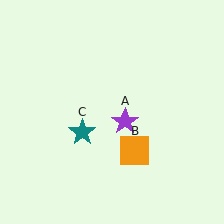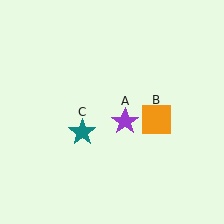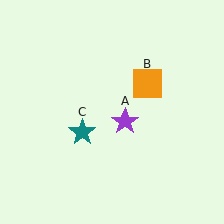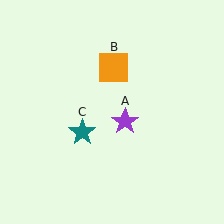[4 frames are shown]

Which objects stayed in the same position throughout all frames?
Purple star (object A) and teal star (object C) remained stationary.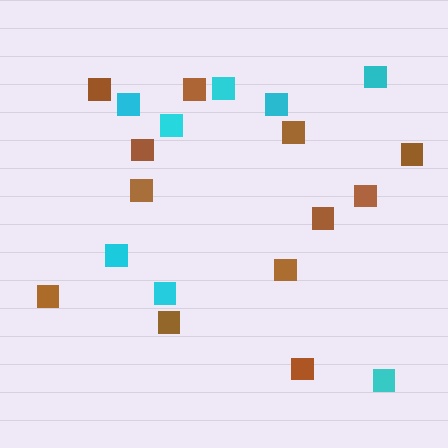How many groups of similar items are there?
There are 2 groups: one group of cyan squares (8) and one group of brown squares (12).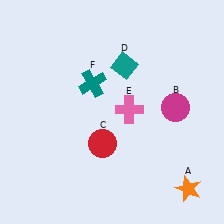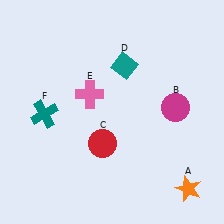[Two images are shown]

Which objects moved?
The objects that moved are: the pink cross (E), the teal cross (F).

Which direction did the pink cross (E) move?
The pink cross (E) moved left.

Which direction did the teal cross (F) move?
The teal cross (F) moved left.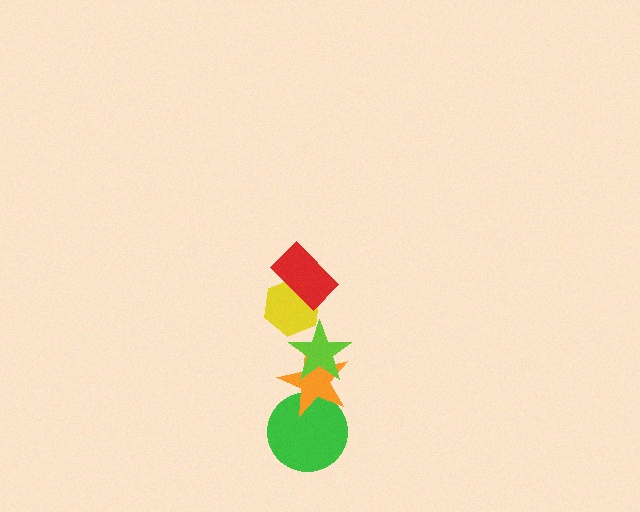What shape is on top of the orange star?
The lime star is on top of the orange star.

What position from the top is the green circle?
The green circle is 5th from the top.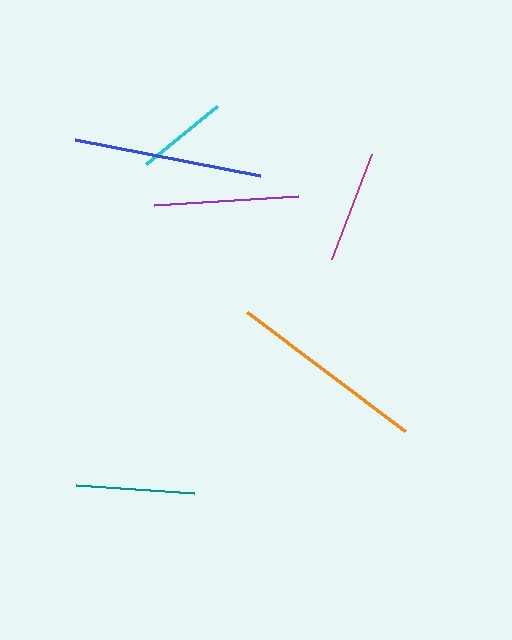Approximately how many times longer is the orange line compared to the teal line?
The orange line is approximately 1.7 times the length of the teal line.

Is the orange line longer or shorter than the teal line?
The orange line is longer than the teal line.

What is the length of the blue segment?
The blue segment is approximately 189 pixels long.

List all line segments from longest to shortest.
From longest to shortest: orange, blue, purple, teal, magenta, cyan.